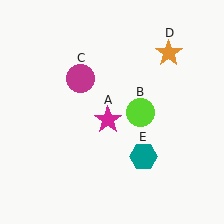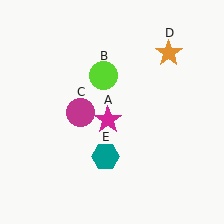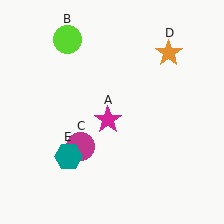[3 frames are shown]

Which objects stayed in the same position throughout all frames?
Magenta star (object A) and orange star (object D) remained stationary.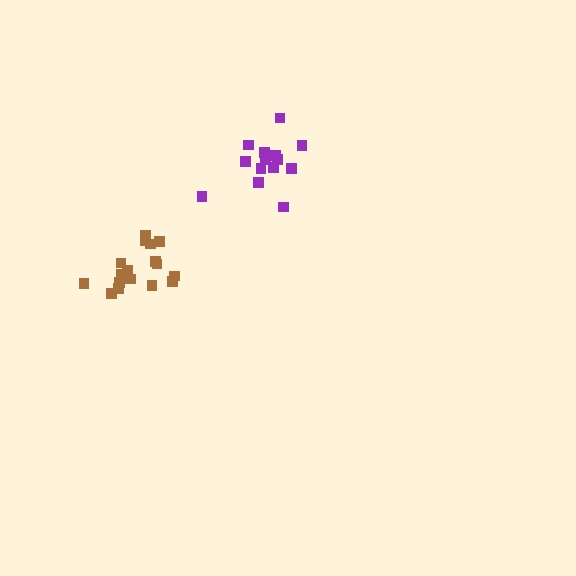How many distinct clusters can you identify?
There are 2 distinct clusters.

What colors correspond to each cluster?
The clusters are colored: purple, brown.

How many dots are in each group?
Group 1: 14 dots, Group 2: 17 dots (31 total).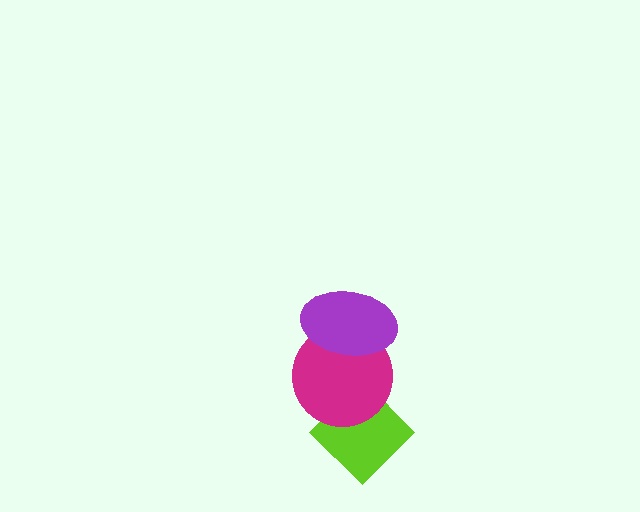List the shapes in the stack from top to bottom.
From top to bottom: the purple ellipse, the magenta circle, the lime diamond.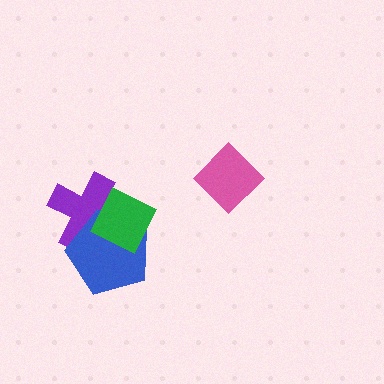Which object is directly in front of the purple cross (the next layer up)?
The blue pentagon is directly in front of the purple cross.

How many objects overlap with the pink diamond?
0 objects overlap with the pink diamond.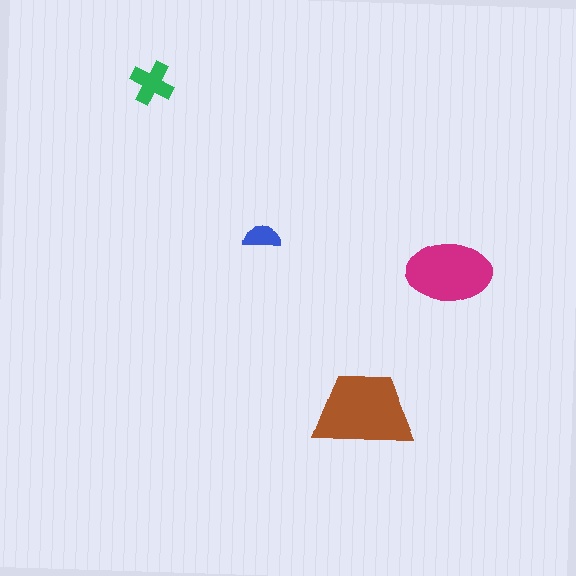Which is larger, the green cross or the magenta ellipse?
The magenta ellipse.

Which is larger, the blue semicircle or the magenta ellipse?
The magenta ellipse.